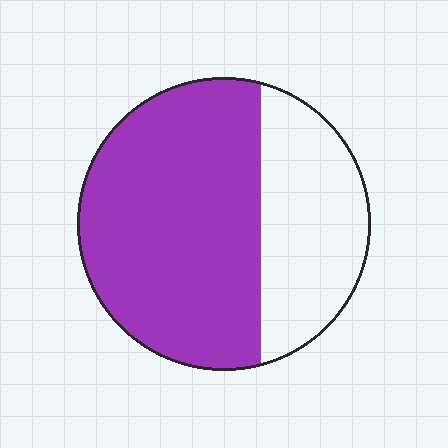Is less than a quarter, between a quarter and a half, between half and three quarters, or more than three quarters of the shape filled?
Between half and three quarters.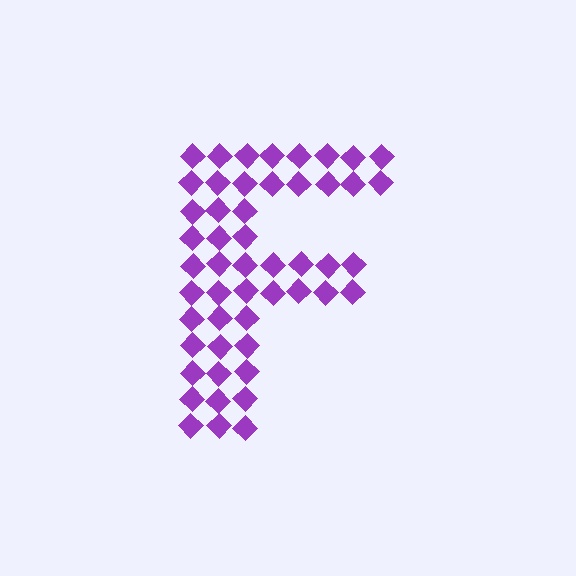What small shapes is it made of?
It is made of small diamonds.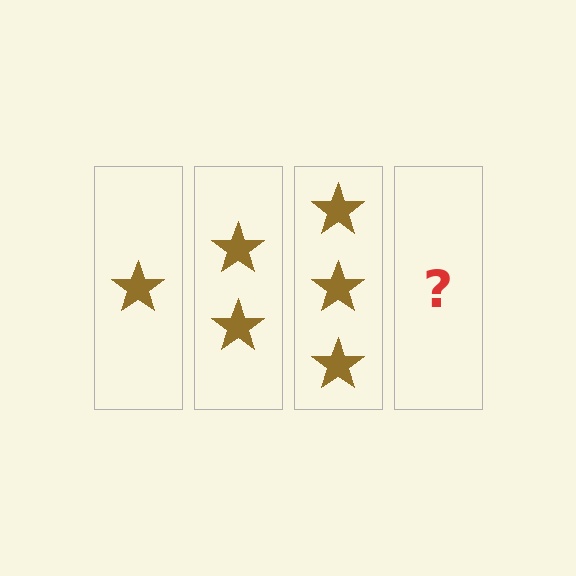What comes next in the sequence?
The next element should be 4 stars.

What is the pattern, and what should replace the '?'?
The pattern is that each step adds one more star. The '?' should be 4 stars.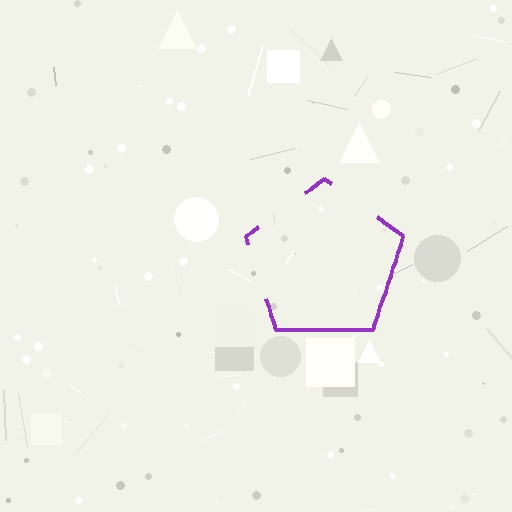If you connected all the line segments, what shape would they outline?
They would outline a pentagon.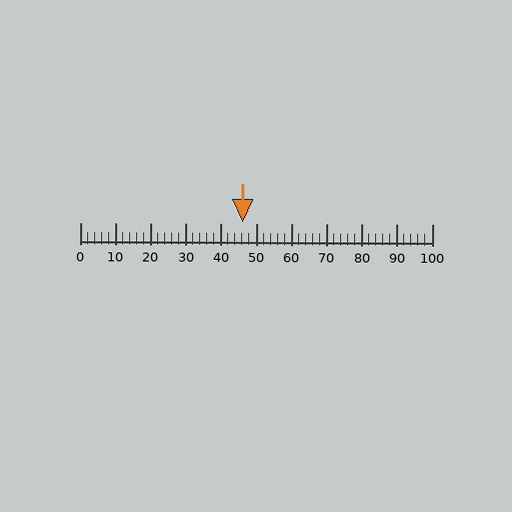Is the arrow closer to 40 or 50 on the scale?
The arrow is closer to 50.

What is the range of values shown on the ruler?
The ruler shows values from 0 to 100.